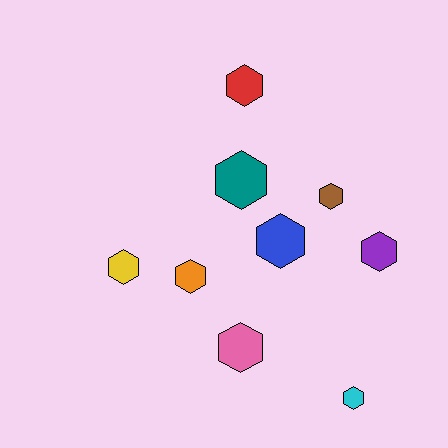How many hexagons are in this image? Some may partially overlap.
There are 9 hexagons.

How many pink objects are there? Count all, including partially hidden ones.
There is 1 pink object.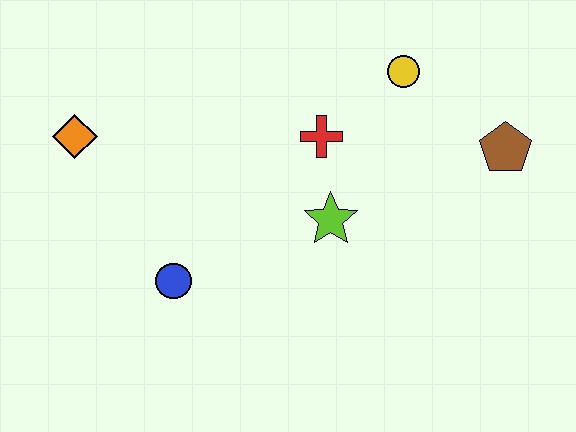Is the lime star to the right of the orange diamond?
Yes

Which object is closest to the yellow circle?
The red cross is closest to the yellow circle.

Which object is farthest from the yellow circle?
The orange diamond is farthest from the yellow circle.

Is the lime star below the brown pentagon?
Yes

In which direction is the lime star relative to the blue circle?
The lime star is to the right of the blue circle.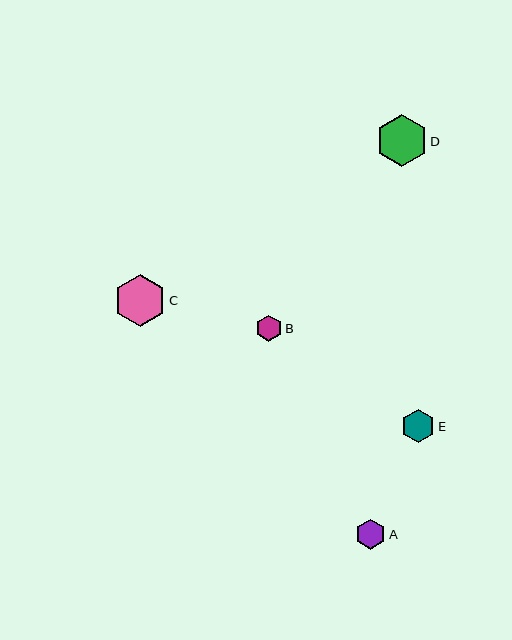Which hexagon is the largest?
Hexagon D is the largest with a size of approximately 52 pixels.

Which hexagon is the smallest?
Hexagon B is the smallest with a size of approximately 26 pixels.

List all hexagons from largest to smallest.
From largest to smallest: D, C, E, A, B.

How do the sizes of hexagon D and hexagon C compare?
Hexagon D and hexagon C are approximately the same size.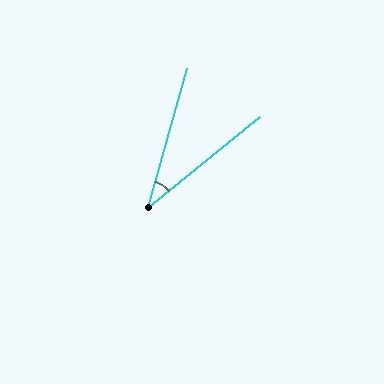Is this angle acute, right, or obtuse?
It is acute.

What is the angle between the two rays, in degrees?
Approximately 35 degrees.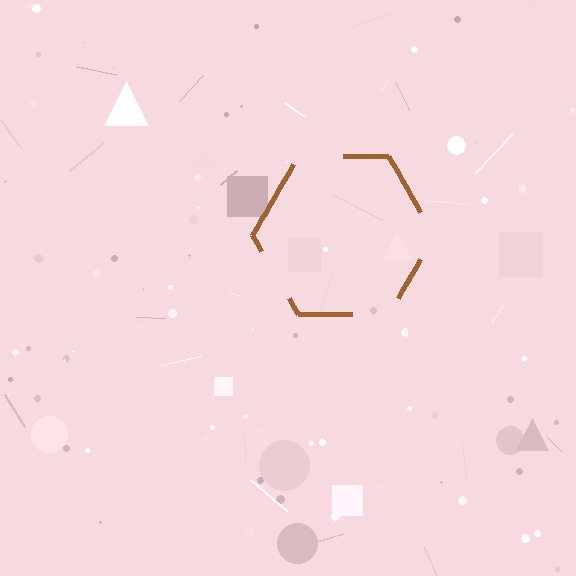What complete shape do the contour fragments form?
The contour fragments form a hexagon.